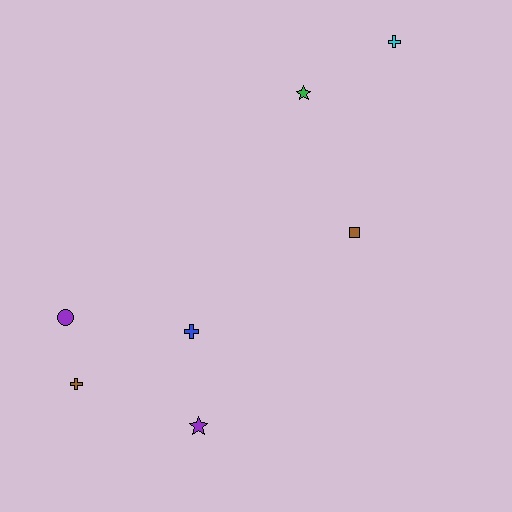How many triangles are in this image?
There are no triangles.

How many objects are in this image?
There are 7 objects.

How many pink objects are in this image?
There are no pink objects.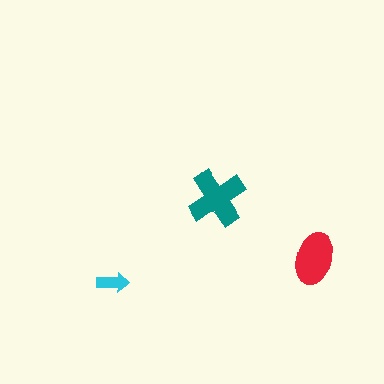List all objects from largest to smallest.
The teal cross, the red ellipse, the cyan arrow.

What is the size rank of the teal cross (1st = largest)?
1st.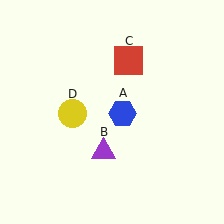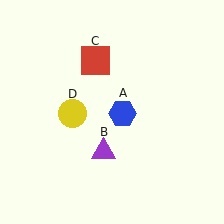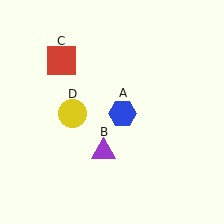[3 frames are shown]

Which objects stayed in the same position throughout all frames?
Blue hexagon (object A) and purple triangle (object B) and yellow circle (object D) remained stationary.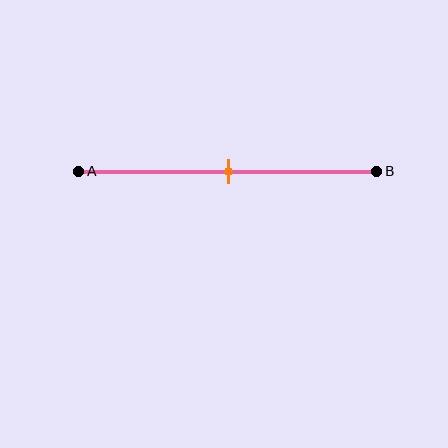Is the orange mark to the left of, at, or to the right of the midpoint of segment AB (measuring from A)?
The orange mark is approximately at the midpoint of segment AB.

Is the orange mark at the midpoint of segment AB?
Yes, the mark is approximately at the midpoint.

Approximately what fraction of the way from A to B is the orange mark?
The orange mark is approximately 50% of the way from A to B.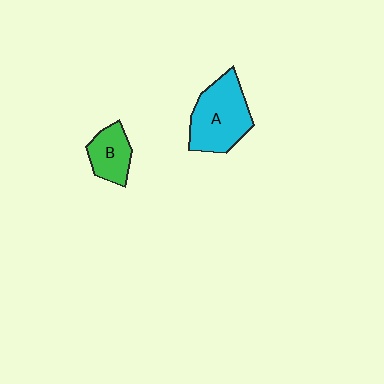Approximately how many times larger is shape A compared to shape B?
Approximately 1.8 times.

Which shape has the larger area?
Shape A (cyan).